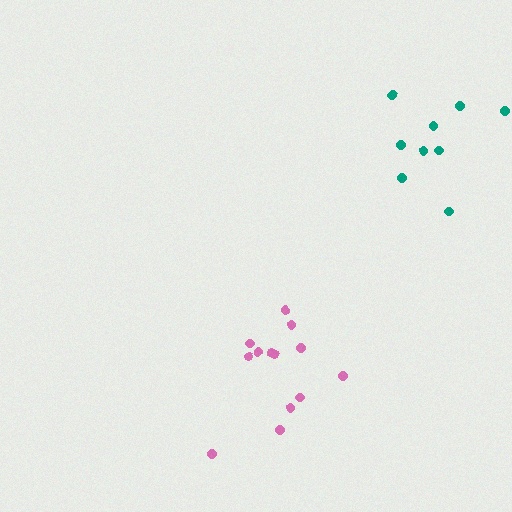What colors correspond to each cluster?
The clusters are colored: teal, pink.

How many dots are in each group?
Group 1: 9 dots, Group 2: 13 dots (22 total).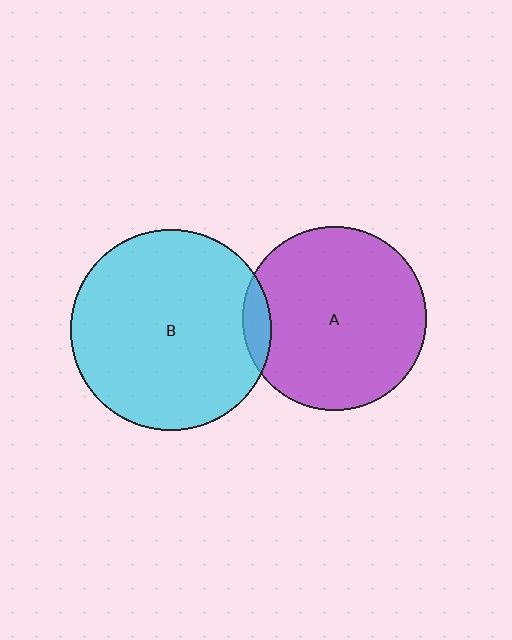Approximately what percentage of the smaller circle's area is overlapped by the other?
Approximately 5%.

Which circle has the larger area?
Circle B (cyan).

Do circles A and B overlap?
Yes.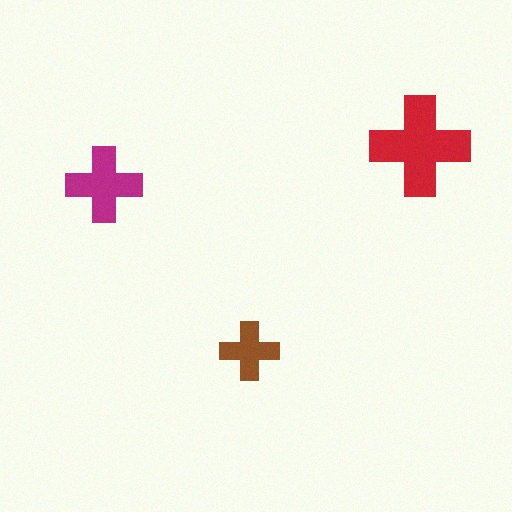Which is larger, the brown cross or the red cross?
The red one.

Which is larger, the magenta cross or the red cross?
The red one.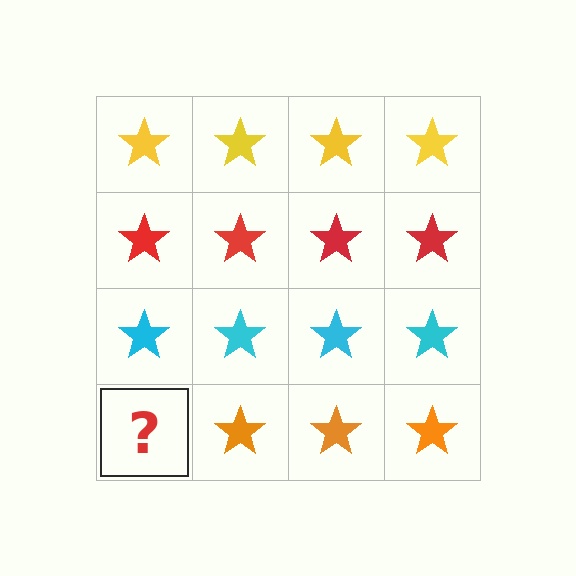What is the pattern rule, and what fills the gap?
The rule is that each row has a consistent color. The gap should be filled with an orange star.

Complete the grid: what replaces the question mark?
The question mark should be replaced with an orange star.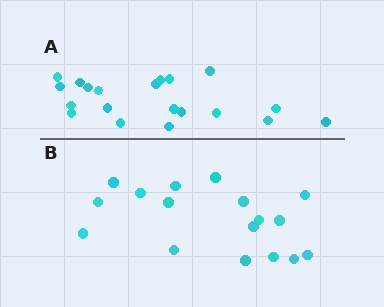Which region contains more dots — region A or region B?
Region A (the top region) has more dots.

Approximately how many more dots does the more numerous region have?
Region A has just a few more — roughly 2 or 3 more dots than region B.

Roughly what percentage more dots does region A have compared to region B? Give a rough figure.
About 20% more.